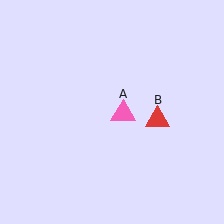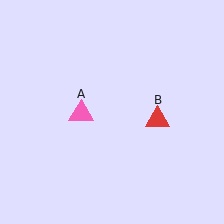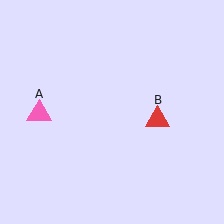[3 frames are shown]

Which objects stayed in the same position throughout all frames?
Red triangle (object B) remained stationary.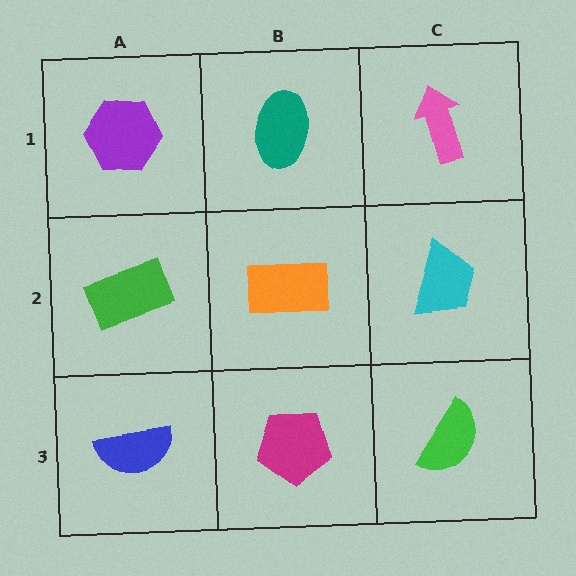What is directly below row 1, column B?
An orange rectangle.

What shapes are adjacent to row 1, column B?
An orange rectangle (row 2, column B), a purple hexagon (row 1, column A), a pink arrow (row 1, column C).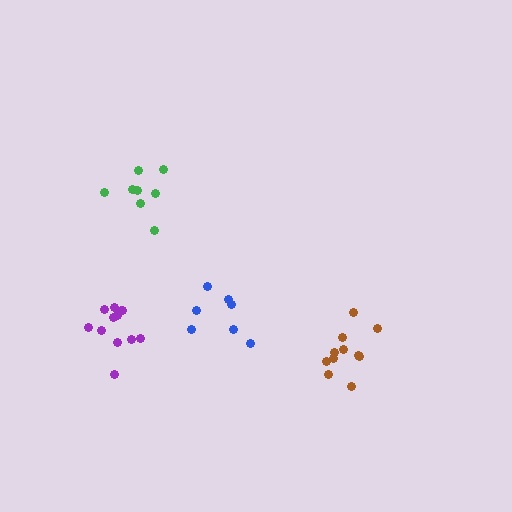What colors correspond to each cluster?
The clusters are colored: blue, purple, brown, green.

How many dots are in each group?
Group 1: 7 dots, Group 2: 12 dots, Group 3: 11 dots, Group 4: 8 dots (38 total).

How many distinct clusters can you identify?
There are 4 distinct clusters.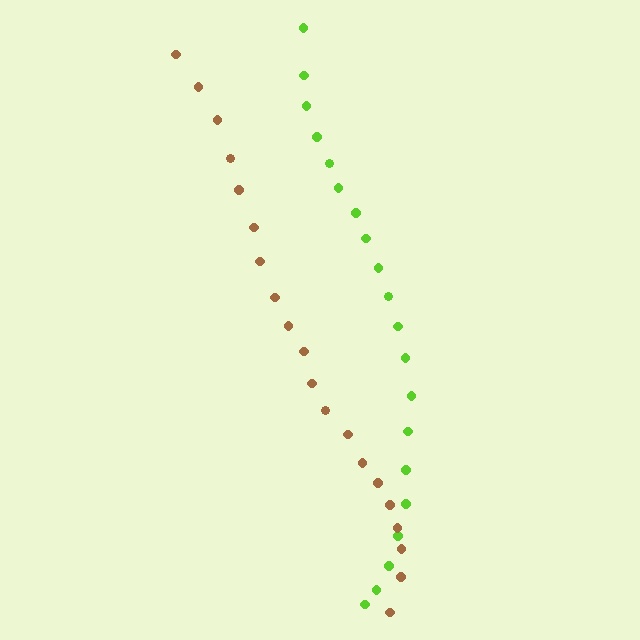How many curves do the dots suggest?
There are 2 distinct paths.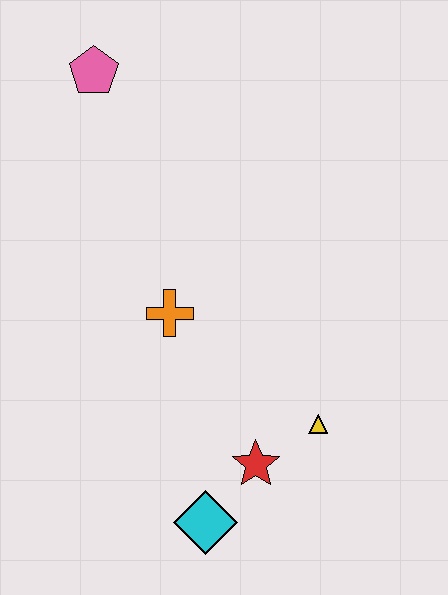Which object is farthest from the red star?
The pink pentagon is farthest from the red star.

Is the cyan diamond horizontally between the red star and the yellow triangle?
No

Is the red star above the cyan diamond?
Yes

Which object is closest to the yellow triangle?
The red star is closest to the yellow triangle.